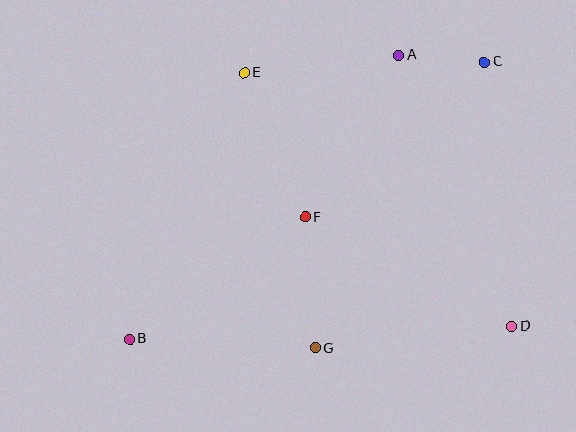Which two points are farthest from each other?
Points B and C are farthest from each other.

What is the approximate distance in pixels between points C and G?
The distance between C and G is approximately 332 pixels.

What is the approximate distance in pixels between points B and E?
The distance between B and E is approximately 290 pixels.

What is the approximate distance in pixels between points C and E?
The distance between C and E is approximately 240 pixels.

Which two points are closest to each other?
Points A and C are closest to each other.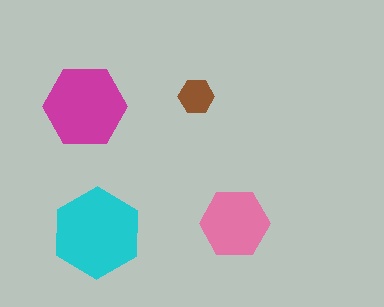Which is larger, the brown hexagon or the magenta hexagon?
The magenta one.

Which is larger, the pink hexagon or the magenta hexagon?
The magenta one.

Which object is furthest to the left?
The magenta hexagon is leftmost.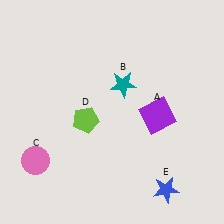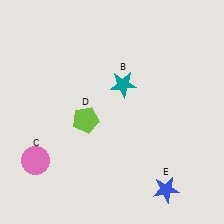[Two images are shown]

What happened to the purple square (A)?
The purple square (A) was removed in Image 2. It was in the bottom-right area of Image 1.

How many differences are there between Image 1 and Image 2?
There is 1 difference between the two images.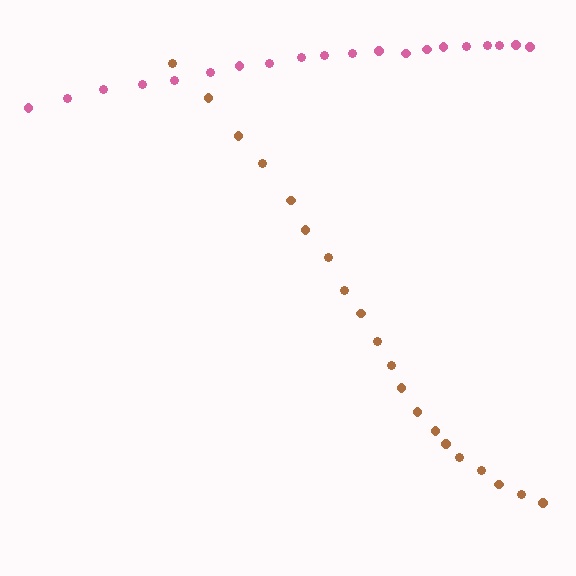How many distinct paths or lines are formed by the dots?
There are 2 distinct paths.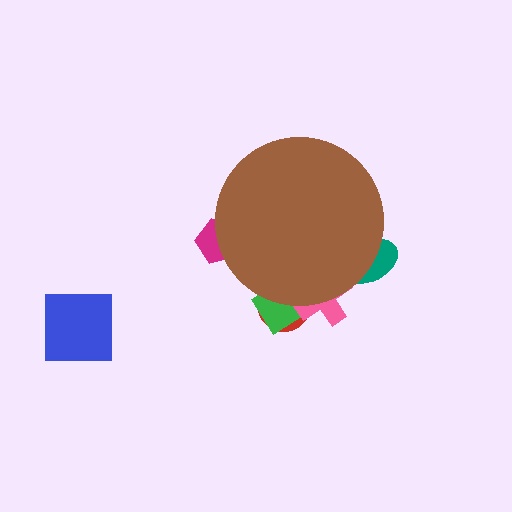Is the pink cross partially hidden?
Yes, the pink cross is partially hidden behind the brown circle.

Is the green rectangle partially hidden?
Yes, the green rectangle is partially hidden behind the brown circle.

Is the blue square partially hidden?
No, the blue square is fully visible.